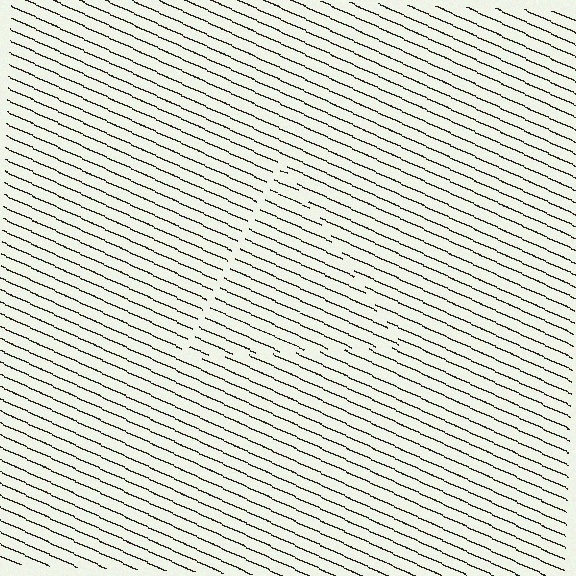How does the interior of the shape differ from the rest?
The interior of the shape contains the same grating, shifted by half a period — the contour is defined by the phase discontinuity where line-ends from the inner and outer gratings abut.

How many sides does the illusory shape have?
3 sides — the line-ends trace a triangle.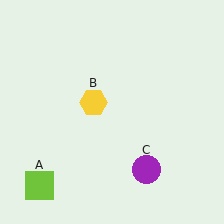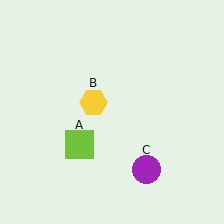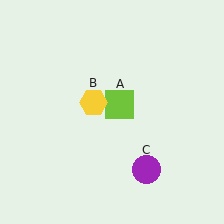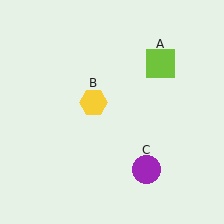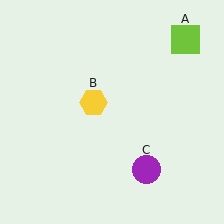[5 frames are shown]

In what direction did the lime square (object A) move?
The lime square (object A) moved up and to the right.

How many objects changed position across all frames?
1 object changed position: lime square (object A).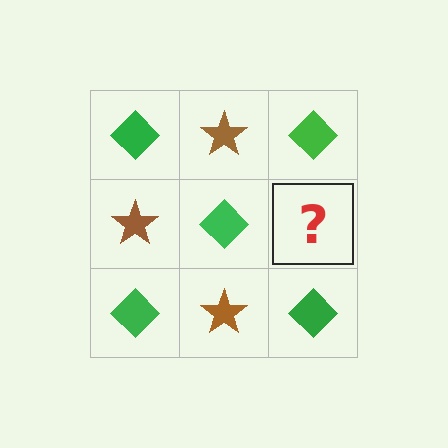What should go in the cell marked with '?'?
The missing cell should contain a brown star.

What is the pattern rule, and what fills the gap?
The rule is that it alternates green diamond and brown star in a checkerboard pattern. The gap should be filled with a brown star.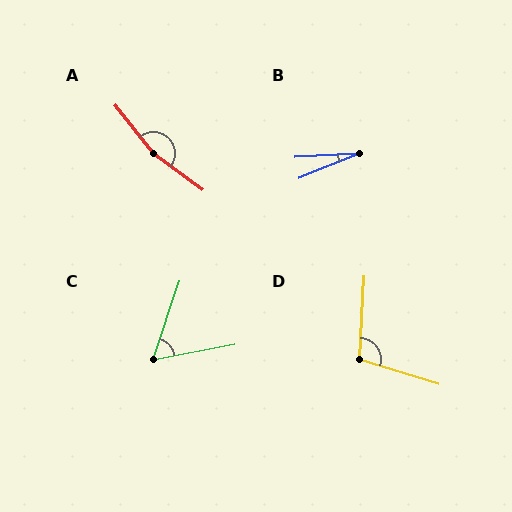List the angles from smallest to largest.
B (19°), C (61°), D (105°), A (165°).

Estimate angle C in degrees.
Approximately 61 degrees.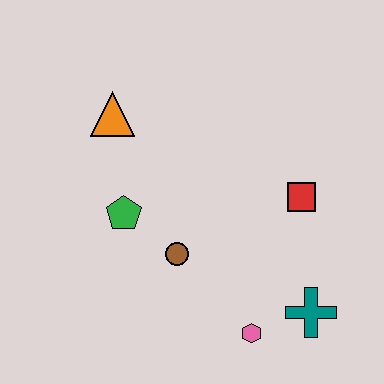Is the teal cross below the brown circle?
Yes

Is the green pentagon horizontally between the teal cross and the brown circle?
No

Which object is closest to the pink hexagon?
The teal cross is closest to the pink hexagon.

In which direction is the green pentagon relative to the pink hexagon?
The green pentagon is to the left of the pink hexagon.